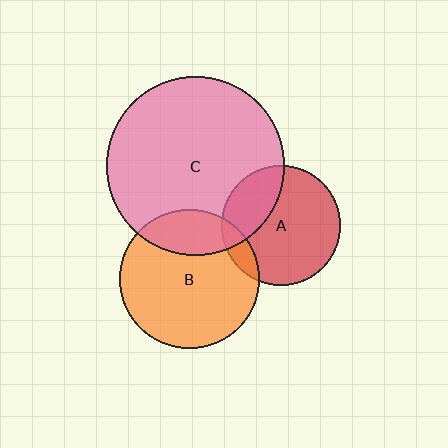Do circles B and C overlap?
Yes.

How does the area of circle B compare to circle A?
Approximately 1.4 times.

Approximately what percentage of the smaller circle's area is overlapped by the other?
Approximately 25%.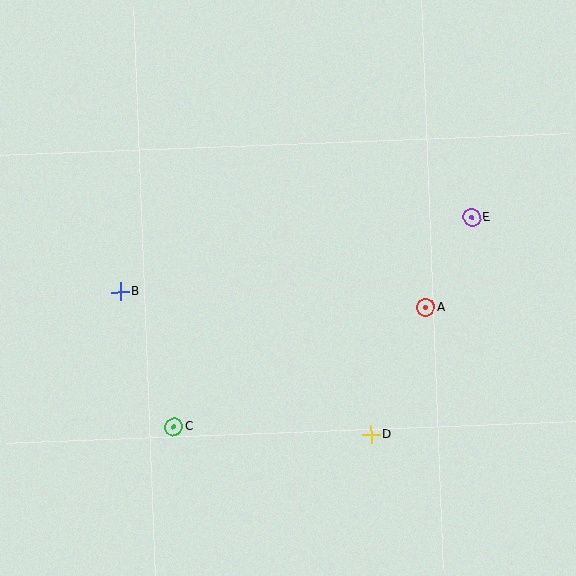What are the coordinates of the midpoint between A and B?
The midpoint between A and B is at (273, 300).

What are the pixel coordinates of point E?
Point E is at (471, 218).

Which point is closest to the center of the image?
Point A at (426, 307) is closest to the center.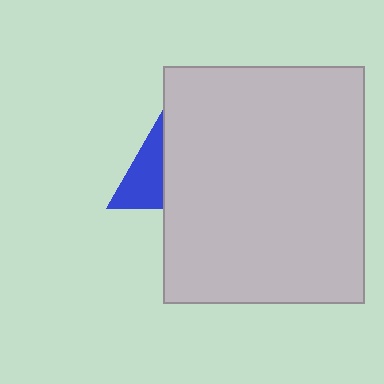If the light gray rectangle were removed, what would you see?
You would see the complete blue triangle.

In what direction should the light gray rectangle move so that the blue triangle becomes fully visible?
The light gray rectangle should move right. That is the shortest direction to clear the overlap and leave the blue triangle fully visible.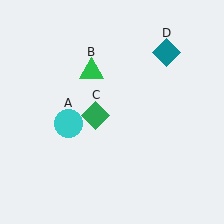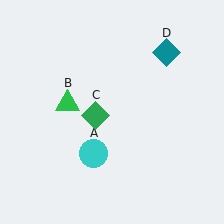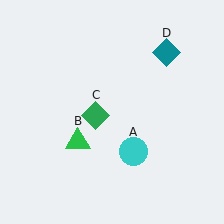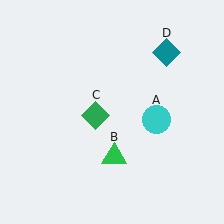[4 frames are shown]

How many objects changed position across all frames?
2 objects changed position: cyan circle (object A), green triangle (object B).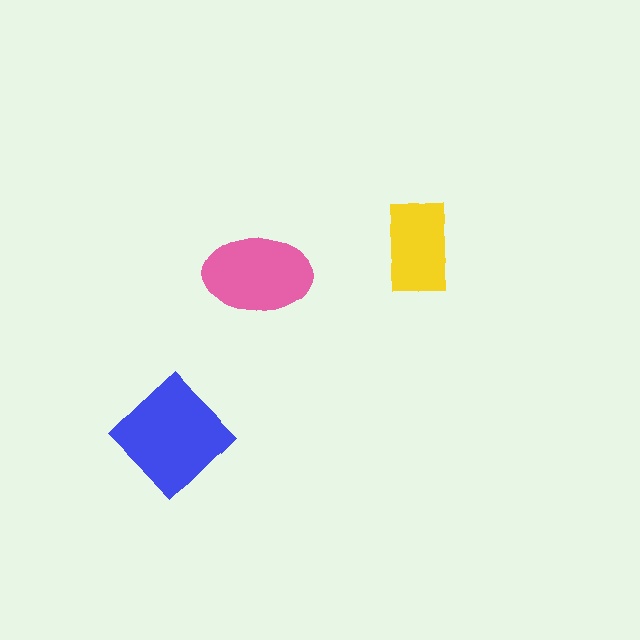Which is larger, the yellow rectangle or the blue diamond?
The blue diamond.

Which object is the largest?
The blue diamond.